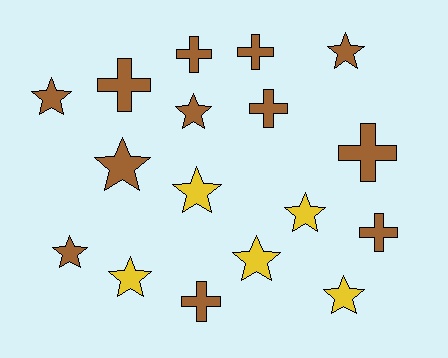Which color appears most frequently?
Brown, with 12 objects.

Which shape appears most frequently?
Star, with 10 objects.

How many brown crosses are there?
There are 7 brown crosses.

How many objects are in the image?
There are 17 objects.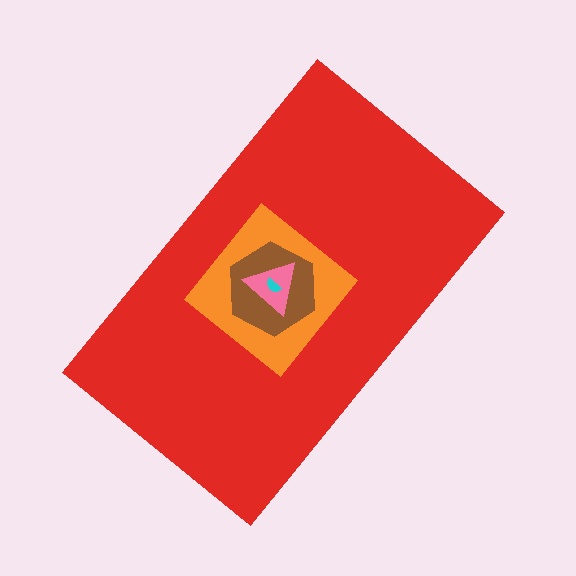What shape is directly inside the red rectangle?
The orange diamond.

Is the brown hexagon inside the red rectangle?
Yes.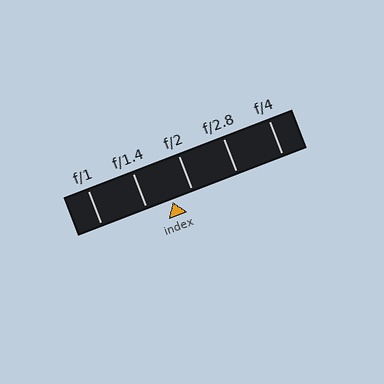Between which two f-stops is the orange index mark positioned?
The index mark is between f/1.4 and f/2.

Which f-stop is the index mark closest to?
The index mark is closest to f/2.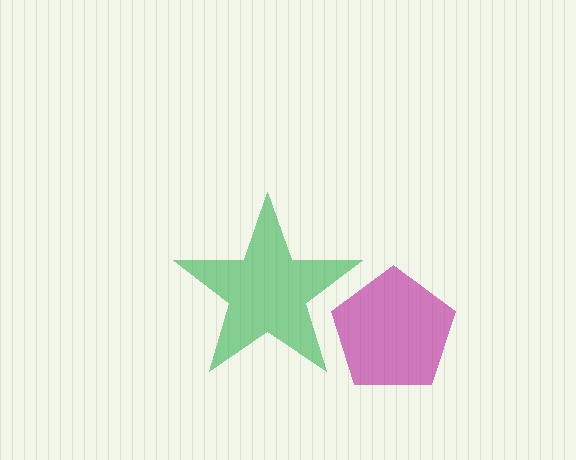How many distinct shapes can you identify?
There are 2 distinct shapes: a green star, a magenta pentagon.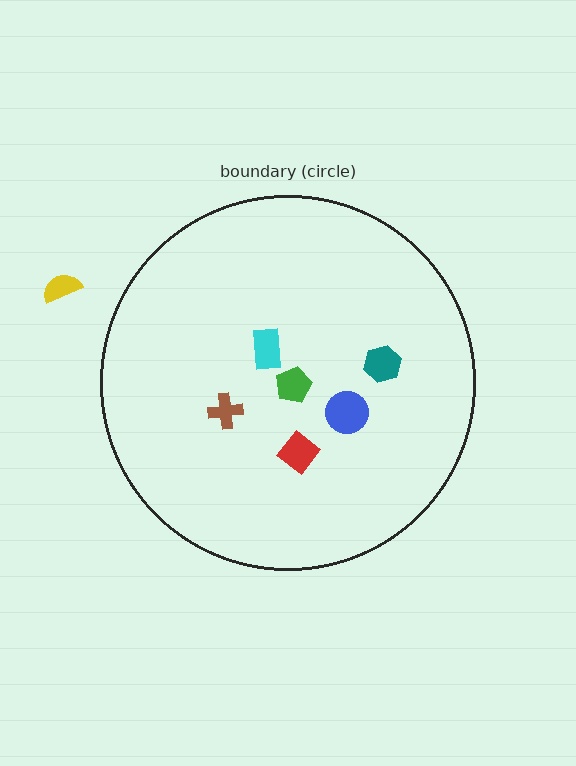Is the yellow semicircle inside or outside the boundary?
Outside.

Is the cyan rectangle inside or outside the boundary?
Inside.